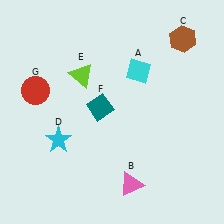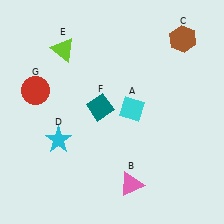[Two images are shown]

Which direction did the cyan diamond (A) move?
The cyan diamond (A) moved down.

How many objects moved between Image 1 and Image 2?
2 objects moved between the two images.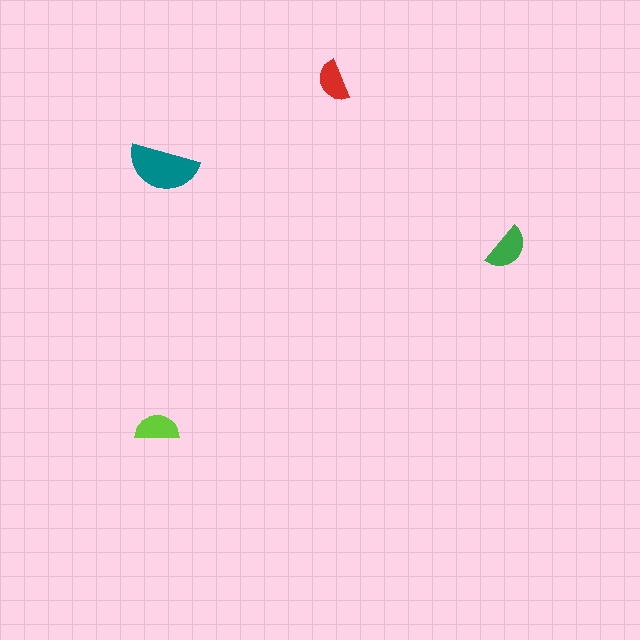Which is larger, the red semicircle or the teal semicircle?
The teal one.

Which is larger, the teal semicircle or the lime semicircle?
The teal one.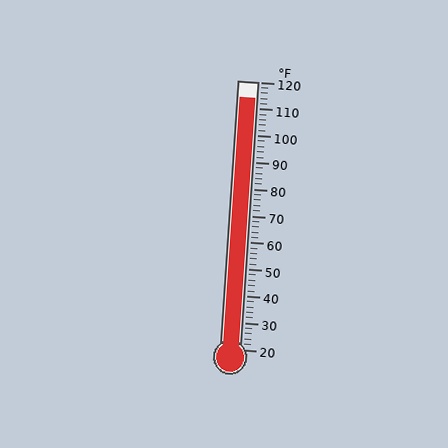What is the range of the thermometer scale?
The thermometer scale ranges from 20°F to 120°F.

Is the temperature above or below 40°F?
The temperature is above 40°F.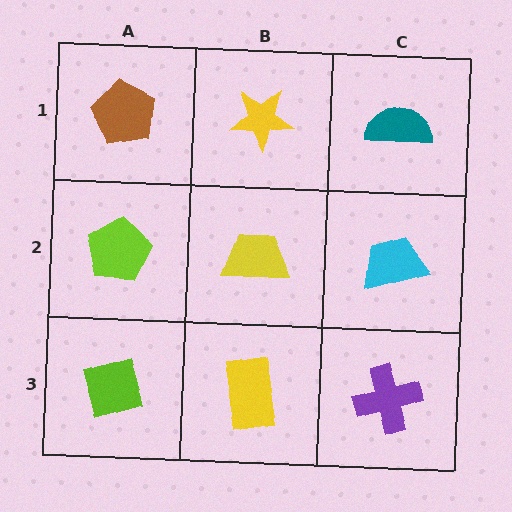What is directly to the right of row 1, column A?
A yellow star.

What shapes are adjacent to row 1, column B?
A yellow trapezoid (row 2, column B), a brown pentagon (row 1, column A), a teal semicircle (row 1, column C).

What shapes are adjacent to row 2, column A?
A brown pentagon (row 1, column A), a lime diamond (row 3, column A), a yellow trapezoid (row 2, column B).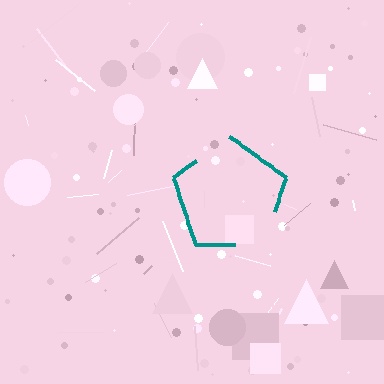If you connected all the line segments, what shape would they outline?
They would outline a pentagon.